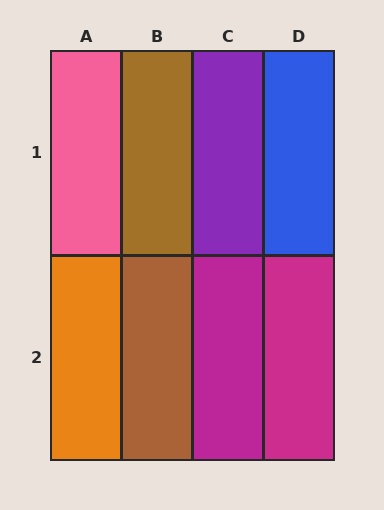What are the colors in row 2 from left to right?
Orange, brown, magenta, magenta.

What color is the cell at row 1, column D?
Blue.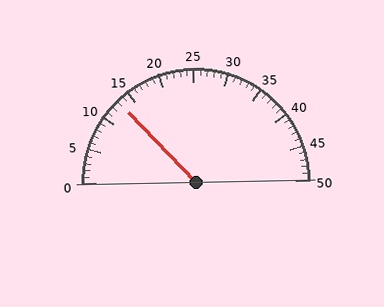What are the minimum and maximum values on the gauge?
The gauge ranges from 0 to 50.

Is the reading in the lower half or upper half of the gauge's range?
The reading is in the lower half of the range (0 to 50).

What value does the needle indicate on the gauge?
The needle indicates approximately 13.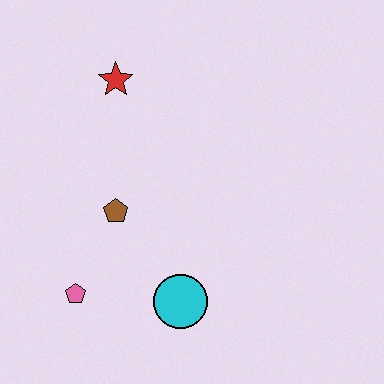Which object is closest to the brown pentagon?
The pink pentagon is closest to the brown pentagon.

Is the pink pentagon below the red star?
Yes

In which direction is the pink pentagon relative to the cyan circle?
The pink pentagon is to the left of the cyan circle.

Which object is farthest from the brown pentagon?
The red star is farthest from the brown pentagon.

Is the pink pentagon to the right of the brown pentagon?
No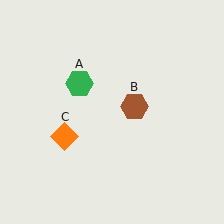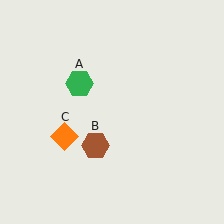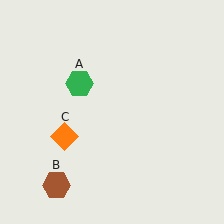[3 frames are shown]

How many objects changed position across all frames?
1 object changed position: brown hexagon (object B).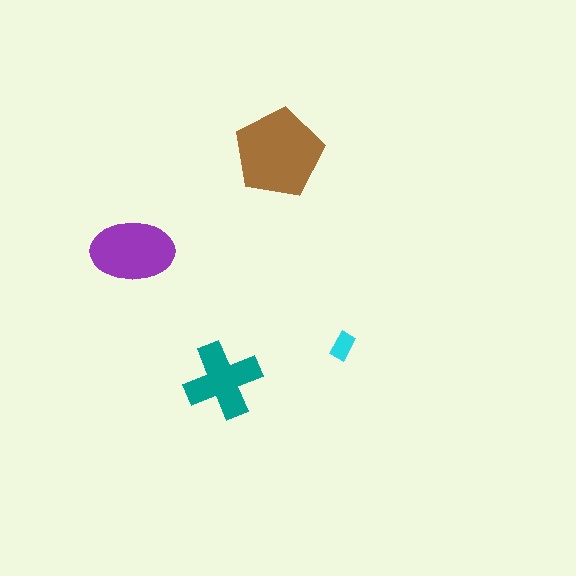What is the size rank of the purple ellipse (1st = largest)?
2nd.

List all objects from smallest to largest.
The cyan rectangle, the teal cross, the purple ellipse, the brown pentagon.